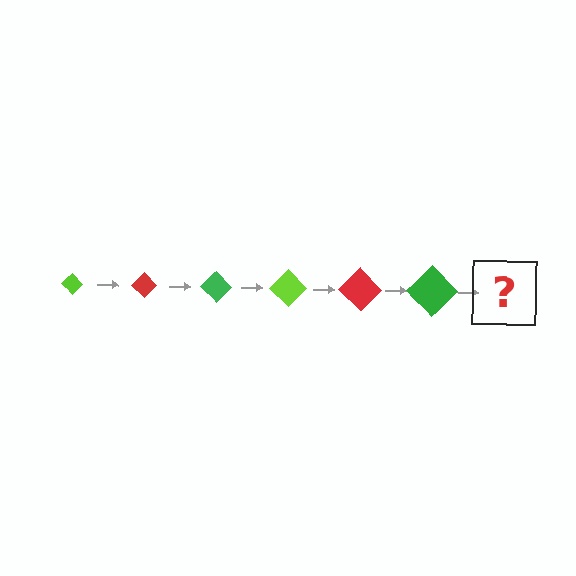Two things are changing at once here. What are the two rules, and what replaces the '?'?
The two rules are that the diamond grows larger each step and the color cycles through lime, red, and green. The '?' should be a lime diamond, larger than the previous one.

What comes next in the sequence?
The next element should be a lime diamond, larger than the previous one.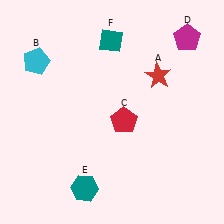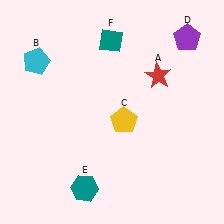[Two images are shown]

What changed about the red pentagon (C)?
In Image 1, C is red. In Image 2, it changed to yellow.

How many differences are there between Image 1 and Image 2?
There are 2 differences between the two images.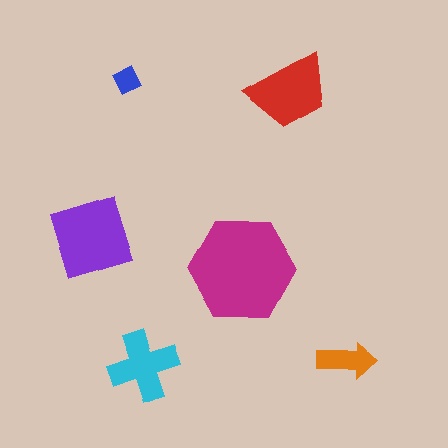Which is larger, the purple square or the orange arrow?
The purple square.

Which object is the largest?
The magenta hexagon.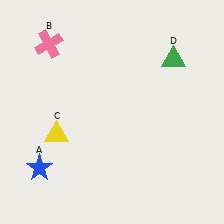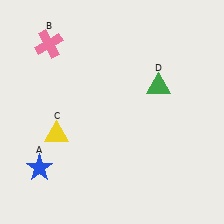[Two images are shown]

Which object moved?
The green triangle (D) moved down.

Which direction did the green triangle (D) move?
The green triangle (D) moved down.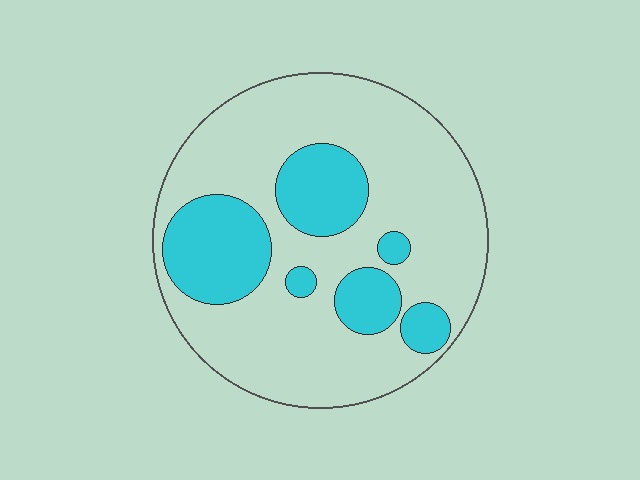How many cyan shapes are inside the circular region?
6.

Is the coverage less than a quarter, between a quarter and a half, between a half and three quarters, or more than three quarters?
Between a quarter and a half.